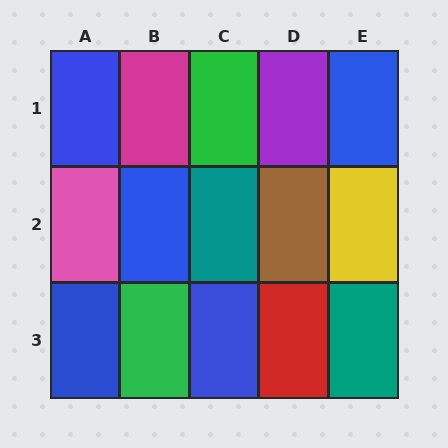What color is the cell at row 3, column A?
Blue.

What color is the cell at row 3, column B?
Green.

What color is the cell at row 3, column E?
Teal.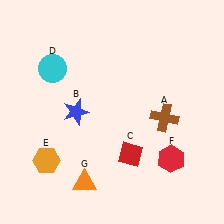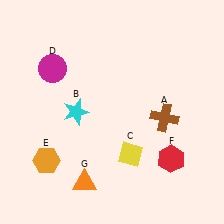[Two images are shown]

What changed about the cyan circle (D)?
In Image 1, D is cyan. In Image 2, it changed to magenta.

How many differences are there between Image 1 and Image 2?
There are 3 differences between the two images.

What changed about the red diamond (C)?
In Image 1, C is red. In Image 2, it changed to yellow.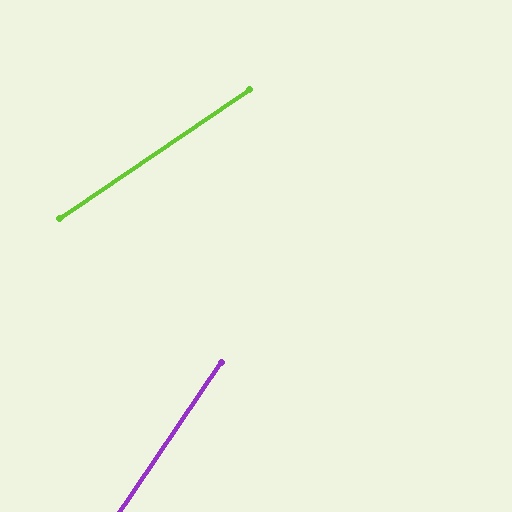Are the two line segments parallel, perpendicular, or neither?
Neither parallel nor perpendicular — they differ by about 22°.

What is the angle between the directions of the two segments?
Approximately 22 degrees.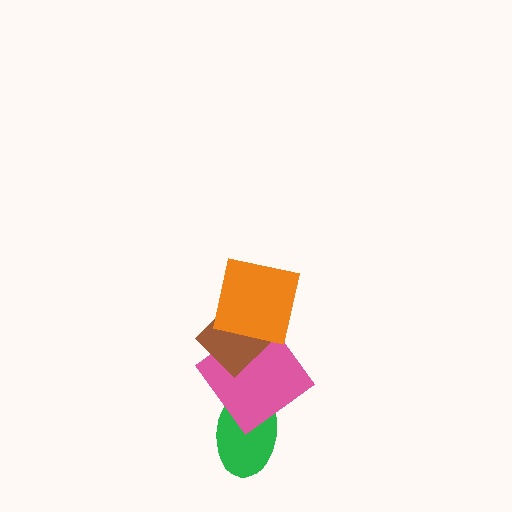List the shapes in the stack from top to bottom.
From top to bottom: the orange square, the brown diamond, the pink diamond, the green ellipse.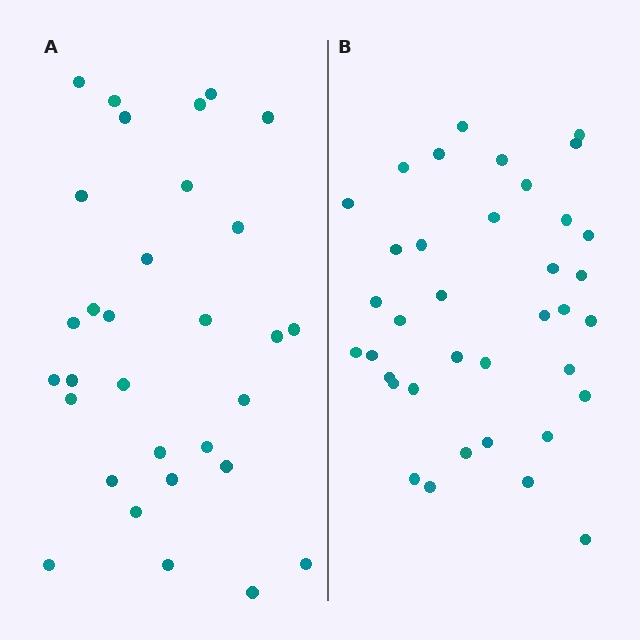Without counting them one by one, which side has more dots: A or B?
Region B (the right region) has more dots.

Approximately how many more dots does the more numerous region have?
Region B has about 6 more dots than region A.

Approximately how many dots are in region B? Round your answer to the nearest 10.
About 40 dots. (The exact count is 37, which rounds to 40.)